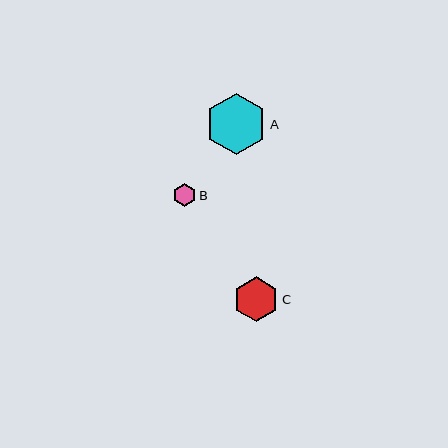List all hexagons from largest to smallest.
From largest to smallest: A, C, B.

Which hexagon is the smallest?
Hexagon B is the smallest with a size of approximately 23 pixels.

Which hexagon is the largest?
Hexagon A is the largest with a size of approximately 62 pixels.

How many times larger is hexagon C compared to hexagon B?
Hexagon C is approximately 2.0 times the size of hexagon B.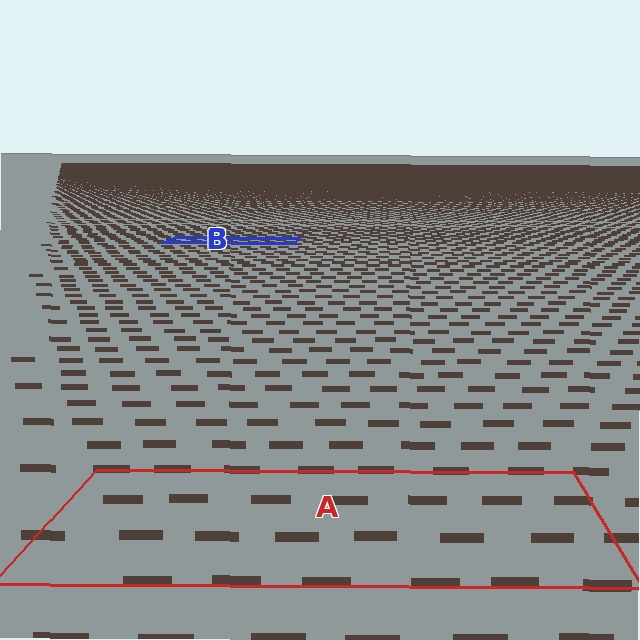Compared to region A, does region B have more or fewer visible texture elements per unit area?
Region B has more texture elements per unit area — they are packed more densely because it is farther away.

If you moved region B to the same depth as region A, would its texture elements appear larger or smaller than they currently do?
They would appear larger. At a closer depth, the same texture elements are projected at a bigger on-screen size.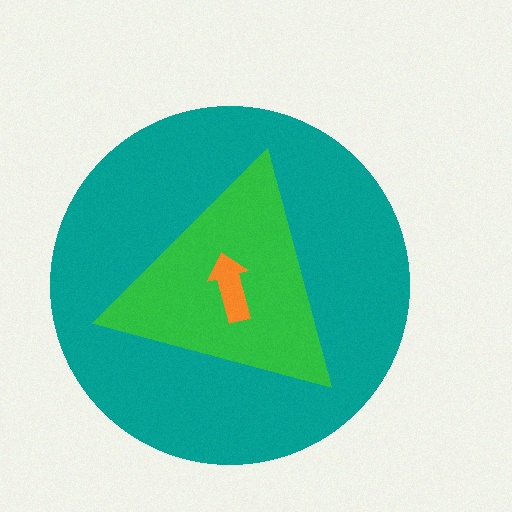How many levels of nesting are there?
3.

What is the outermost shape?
The teal circle.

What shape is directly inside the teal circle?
The green triangle.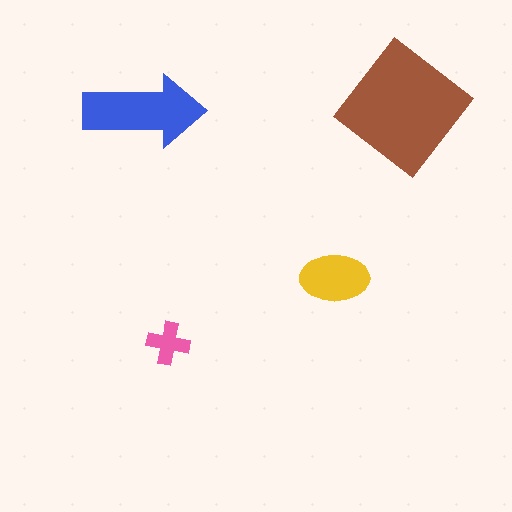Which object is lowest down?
The pink cross is bottommost.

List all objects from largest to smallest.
The brown diamond, the blue arrow, the yellow ellipse, the pink cross.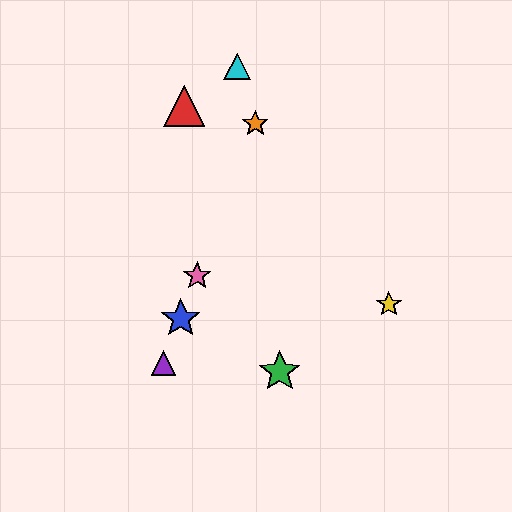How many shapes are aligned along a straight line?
4 shapes (the blue star, the purple triangle, the orange star, the pink star) are aligned along a straight line.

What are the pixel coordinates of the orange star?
The orange star is at (255, 124).